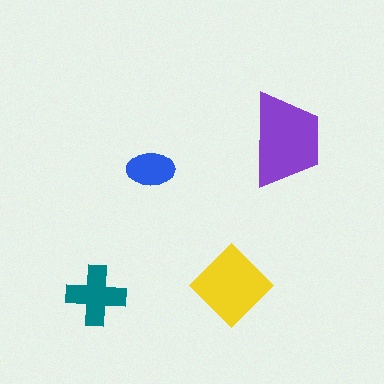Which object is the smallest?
The blue ellipse.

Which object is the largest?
The purple trapezoid.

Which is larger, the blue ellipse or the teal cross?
The teal cross.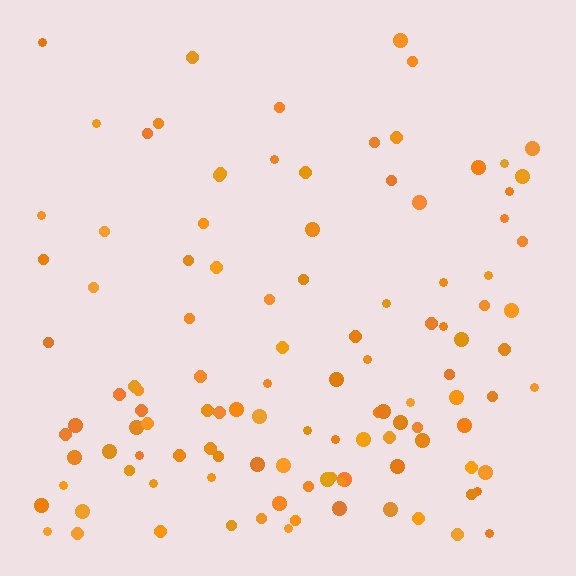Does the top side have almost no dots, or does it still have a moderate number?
Still a moderate number, just noticeably fewer than the bottom.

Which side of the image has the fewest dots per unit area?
The top.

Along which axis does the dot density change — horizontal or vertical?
Vertical.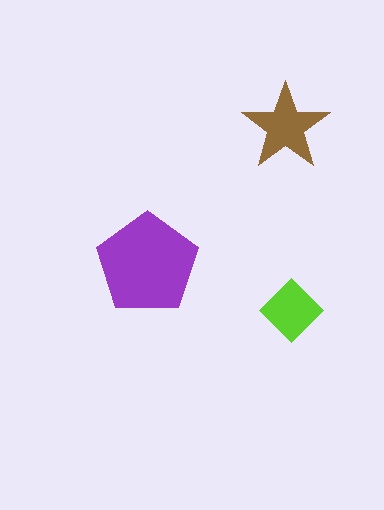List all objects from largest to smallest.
The purple pentagon, the brown star, the lime diamond.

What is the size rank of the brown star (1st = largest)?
2nd.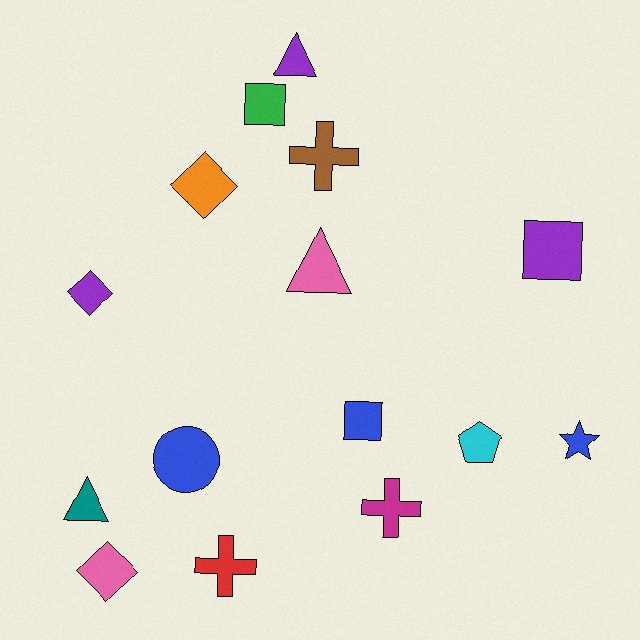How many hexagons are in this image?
There are no hexagons.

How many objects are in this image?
There are 15 objects.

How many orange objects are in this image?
There is 1 orange object.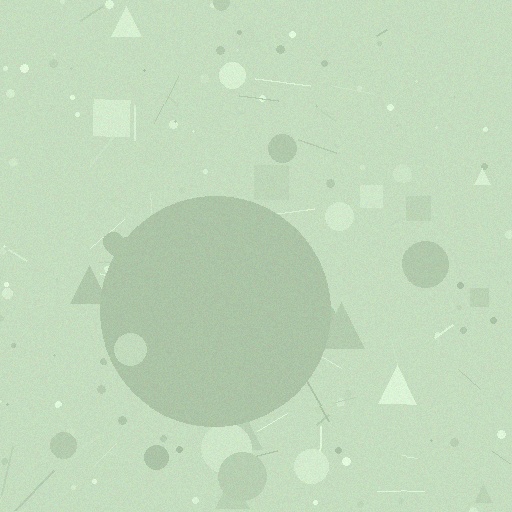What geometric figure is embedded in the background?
A circle is embedded in the background.